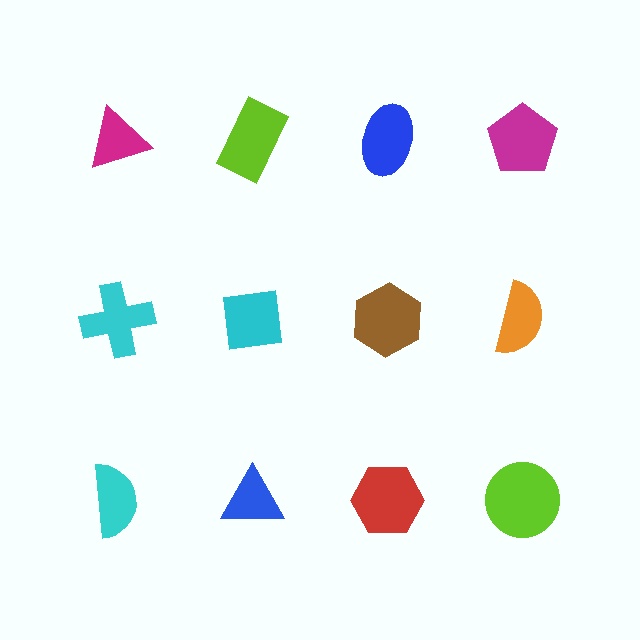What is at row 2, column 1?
A cyan cross.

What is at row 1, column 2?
A lime rectangle.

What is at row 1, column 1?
A magenta triangle.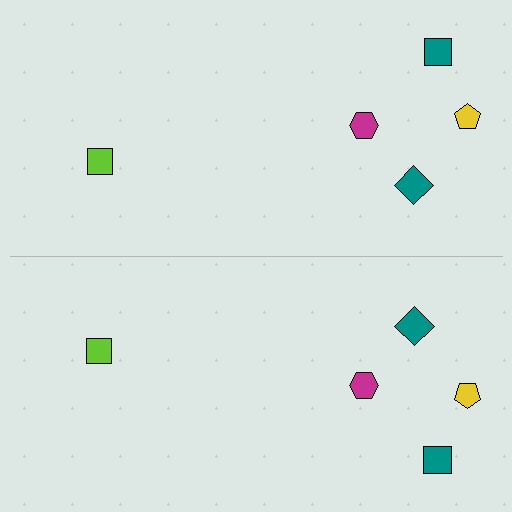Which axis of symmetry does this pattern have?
The pattern has a horizontal axis of symmetry running through the center of the image.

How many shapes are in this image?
There are 10 shapes in this image.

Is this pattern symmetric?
Yes, this pattern has bilateral (reflection) symmetry.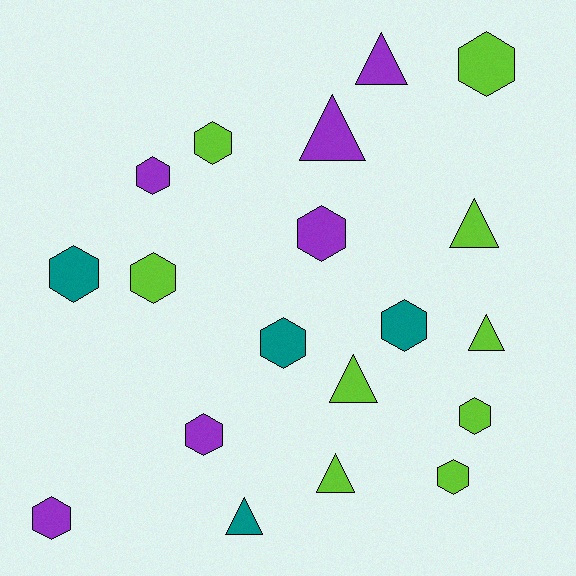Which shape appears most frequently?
Hexagon, with 12 objects.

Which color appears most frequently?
Lime, with 9 objects.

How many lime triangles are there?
There are 4 lime triangles.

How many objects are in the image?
There are 19 objects.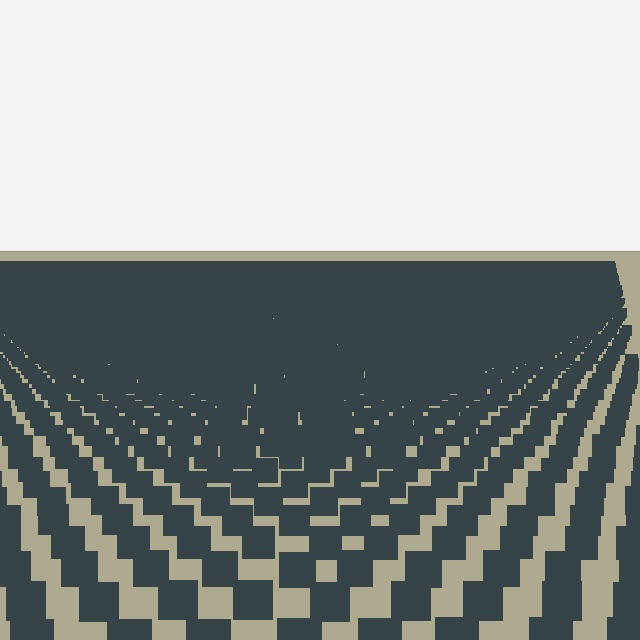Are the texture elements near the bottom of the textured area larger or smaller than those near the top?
Larger. Near the bottom, elements are closer to the viewer and appear at a bigger on-screen size.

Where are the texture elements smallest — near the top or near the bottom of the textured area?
Near the top.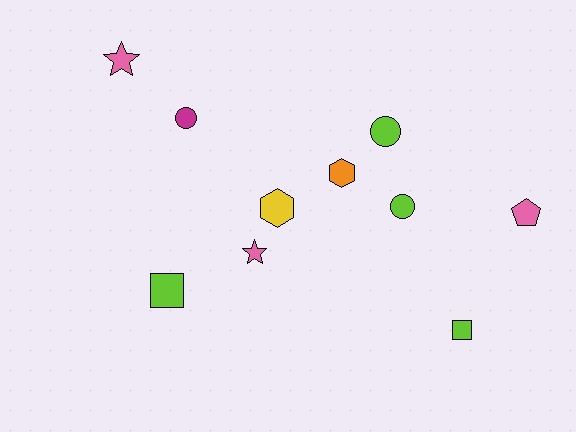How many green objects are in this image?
There are no green objects.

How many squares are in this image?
There are 2 squares.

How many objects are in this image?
There are 10 objects.